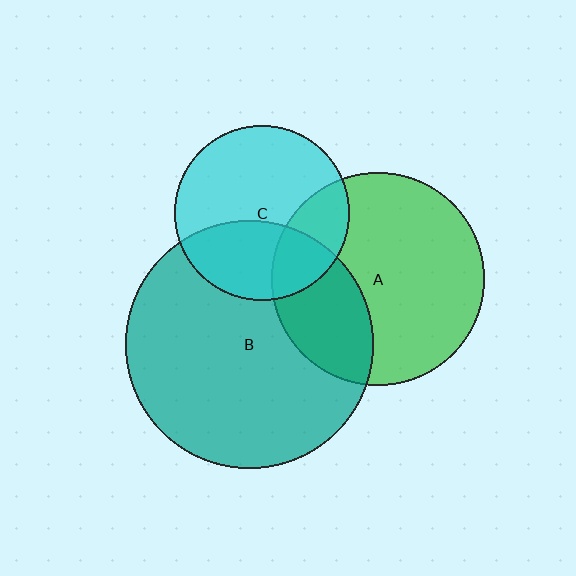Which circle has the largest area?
Circle B (teal).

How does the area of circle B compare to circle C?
Approximately 2.0 times.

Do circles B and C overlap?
Yes.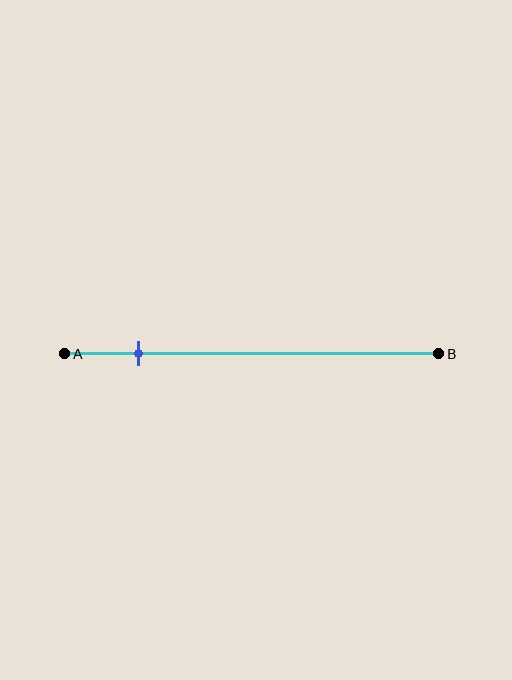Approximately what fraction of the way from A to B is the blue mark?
The blue mark is approximately 20% of the way from A to B.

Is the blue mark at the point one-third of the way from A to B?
No, the mark is at about 20% from A, not at the 33% one-third point.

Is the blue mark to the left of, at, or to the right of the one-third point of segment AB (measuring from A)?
The blue mark is to the left of the one-third point of segment AB.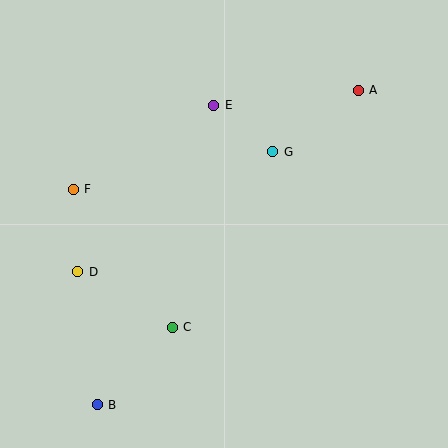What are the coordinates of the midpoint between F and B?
The midpoint between F and B is at (85, 297).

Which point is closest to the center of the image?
Point G at (273, 152) is closest to the center.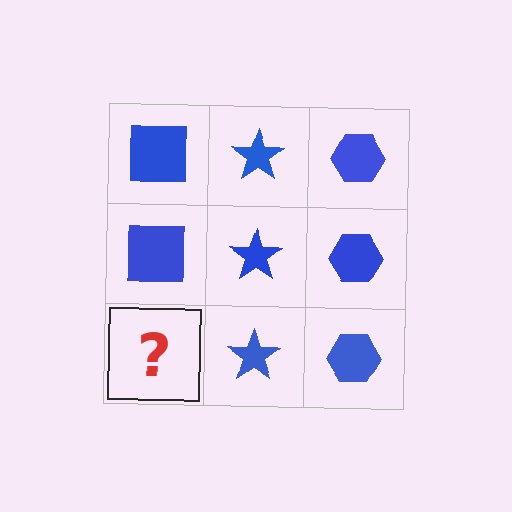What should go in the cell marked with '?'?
The missing cell should contain a blue square.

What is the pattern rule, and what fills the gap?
The rule is that each column has a consistent shape. The gap should be filled with a blue square.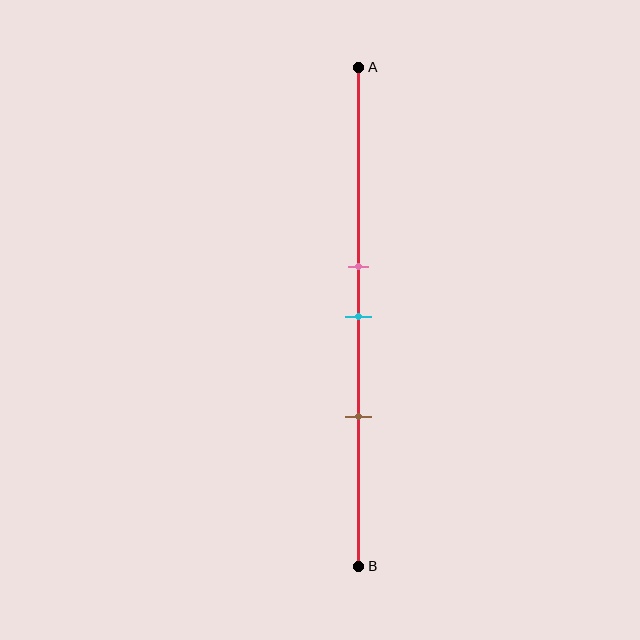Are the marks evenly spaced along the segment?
Yes, the marks are approximately evenly spaced.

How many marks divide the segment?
There are 3 marks dividing the segment.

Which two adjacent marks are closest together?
The pink and cyan marks are the closest adjacent pair.